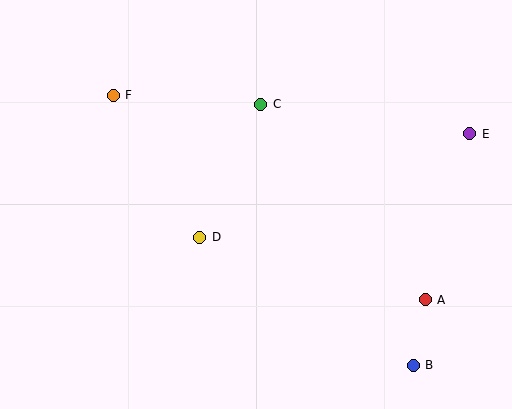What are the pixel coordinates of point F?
Point F is at (113, 95).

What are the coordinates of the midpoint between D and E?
The midpoint between D and E is at (335, 186).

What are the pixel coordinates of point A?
Point A is at (425, 300).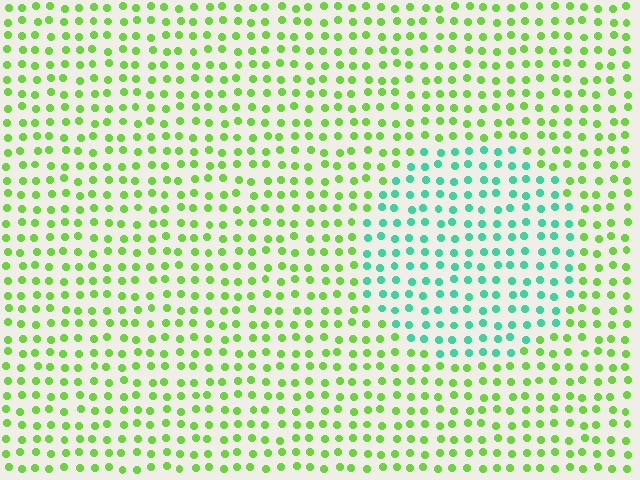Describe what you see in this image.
The image is filled with small lime elements in a uniform arrangement. A circle-shaped region is visible where the elements are tinted to a slightly different hue, forming a subtle color boundary.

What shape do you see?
I see a circle.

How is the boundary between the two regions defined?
The boundary is defined purely by a slight shift in hue (about 57 degrees). Spacing, size, and orientation are identical on both sides.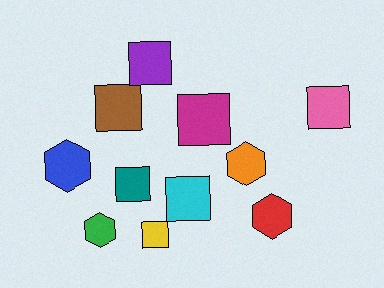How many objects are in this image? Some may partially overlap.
There are 11 objects.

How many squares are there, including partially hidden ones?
There are 7 squares.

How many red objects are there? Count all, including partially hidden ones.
There is 1 red object.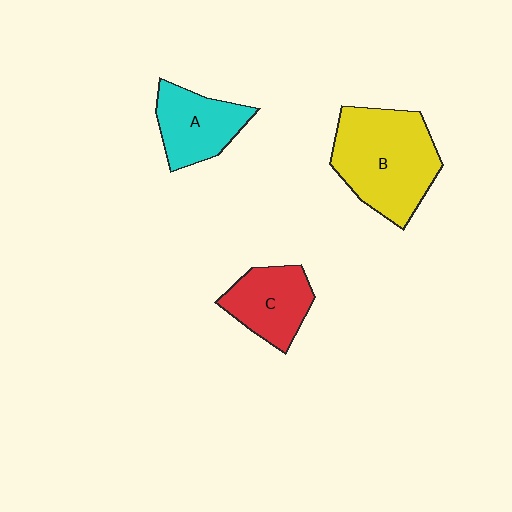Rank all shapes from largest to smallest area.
From largest to smallest: B (yellow), A (cyan), C (red).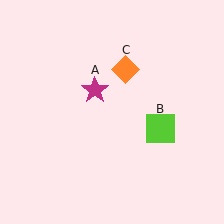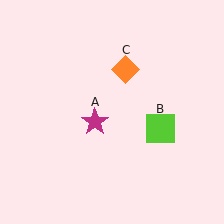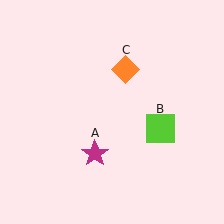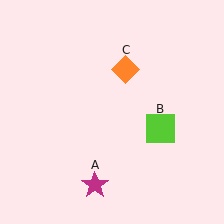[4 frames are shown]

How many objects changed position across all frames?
1 object changed position: magenta star (object A).